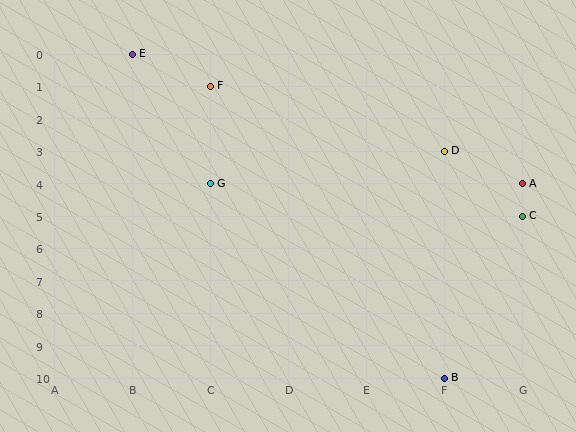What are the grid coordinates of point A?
Point A is at grid coordinates (G, 4).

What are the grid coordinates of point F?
Point F is at grid coordinates (C, 1).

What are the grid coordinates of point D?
Point D is at grid coordinates (F, 3).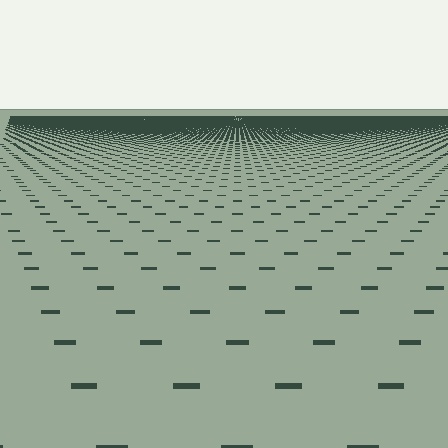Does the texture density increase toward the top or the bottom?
Density increases toward the top.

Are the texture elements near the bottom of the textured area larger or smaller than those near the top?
Larger. Near the bottom, elements are closer to the viewer and appear at a bigger on-screen size.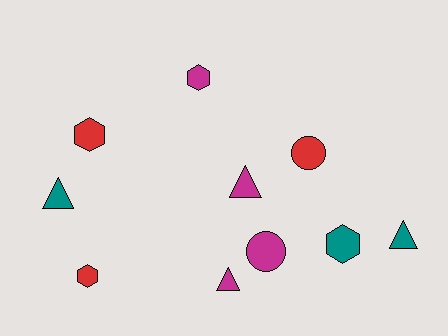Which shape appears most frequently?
Triangle, with 4 objects.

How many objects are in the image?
There are 10 objects.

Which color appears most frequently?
Magenta, with 4 objects.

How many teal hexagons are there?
There is 1 teal hexagon.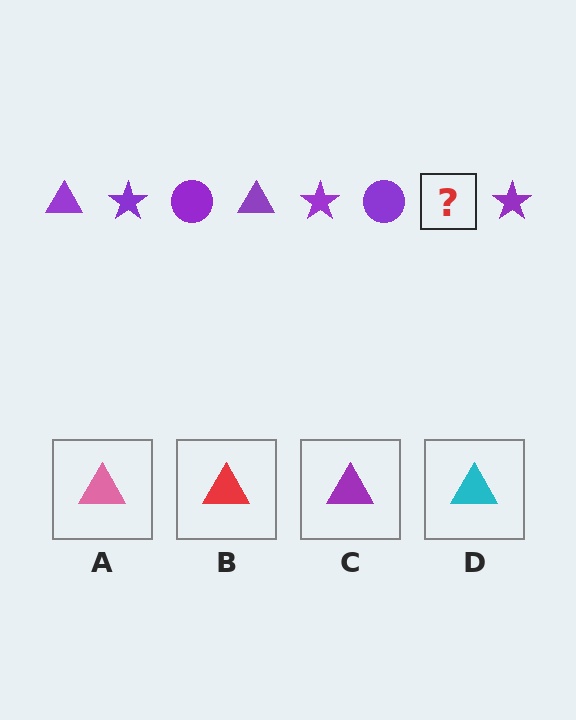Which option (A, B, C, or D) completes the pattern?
C.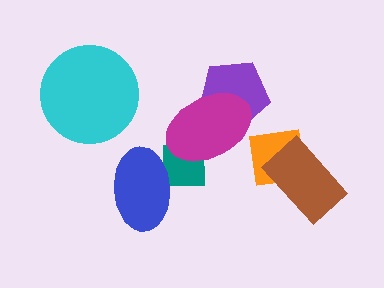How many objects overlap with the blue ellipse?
1 object overlaps with the blue ellipse.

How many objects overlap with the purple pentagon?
1 object overlaps with the purple pentagon.